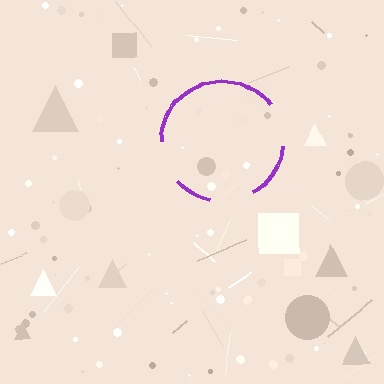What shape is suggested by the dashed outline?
The dashed outline suggests a circle.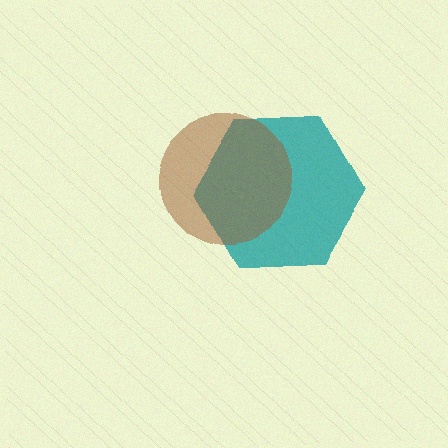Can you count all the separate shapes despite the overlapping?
Yes, there are 2 separate shapes.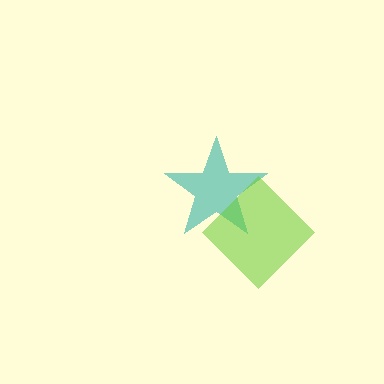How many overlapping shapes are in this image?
There are 2 overlapping shapes in the image.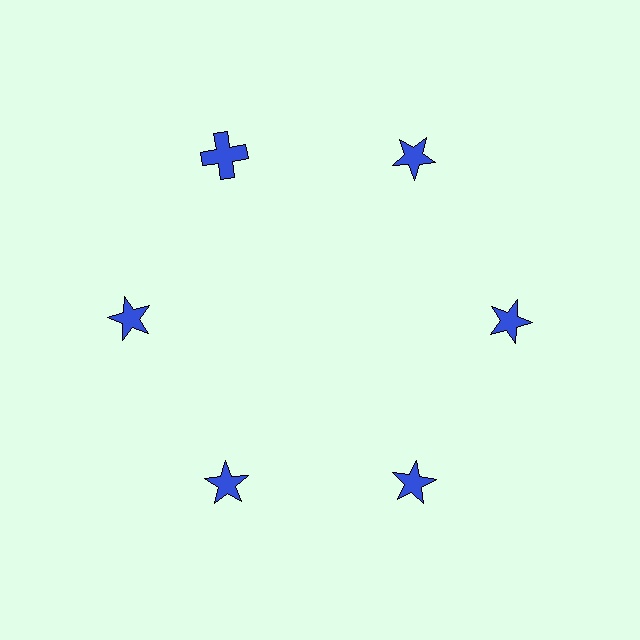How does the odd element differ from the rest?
It has a different shape: cross instead of star.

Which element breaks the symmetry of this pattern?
The blue cross at roughly the 11 o'clock position breaks the symmetry. All other shapes are blue stars.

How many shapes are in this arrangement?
There are 6 shapes arranged in a ring pattern.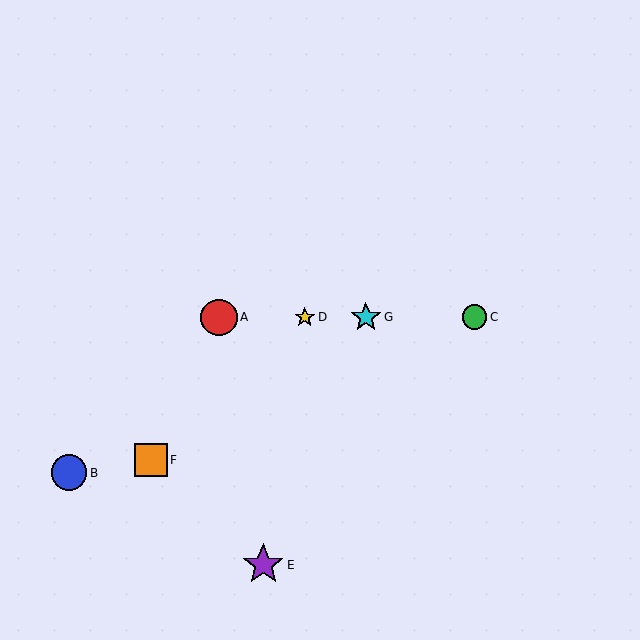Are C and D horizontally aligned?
Yes, both are at y≈317.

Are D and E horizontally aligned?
No, D is at y≈317 and E is at y≈565.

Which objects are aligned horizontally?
Objects A, C, D, G are aligned horizontally.